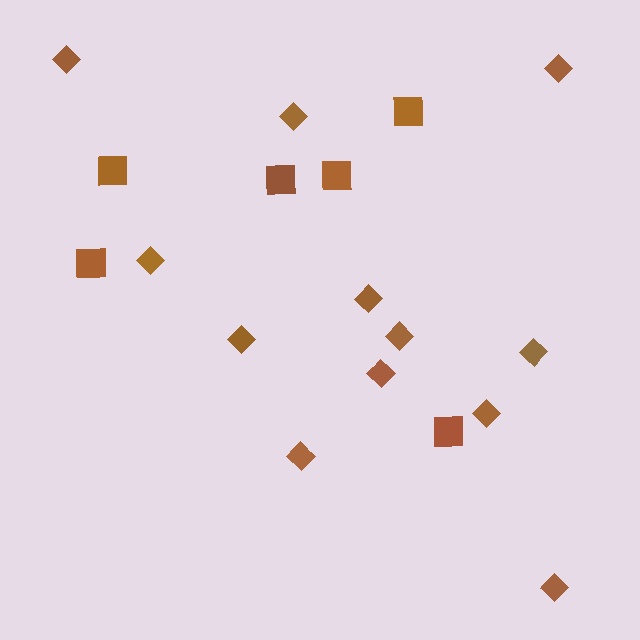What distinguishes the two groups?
There are 2 groups: one group of diamonds (12) and one group of squares (6).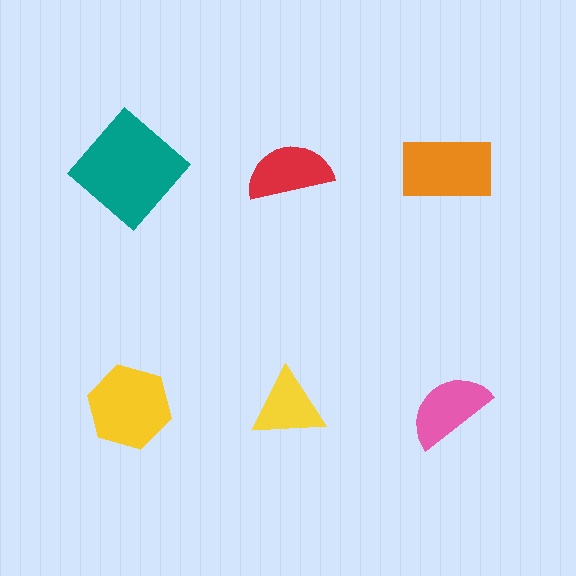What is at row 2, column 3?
A pink semicircle.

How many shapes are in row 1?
3 shapes.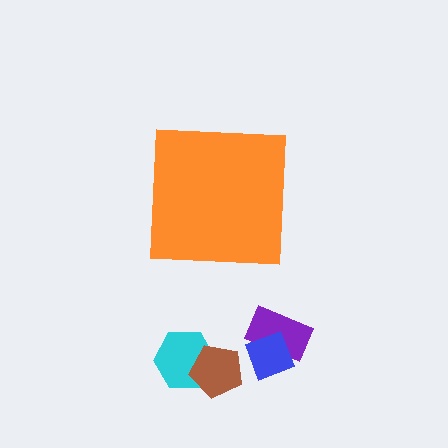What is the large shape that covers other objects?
An orange square.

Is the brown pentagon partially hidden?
No, the brown pentagon is fully visible.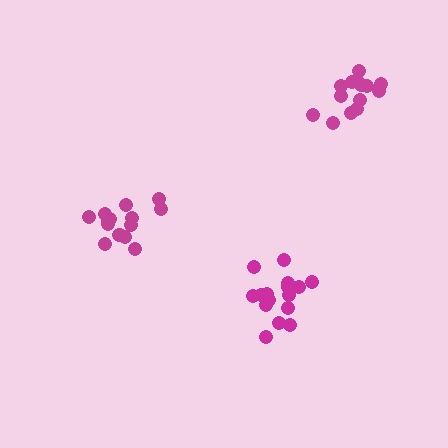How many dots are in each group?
Group 1: 16 dots, Group 2: 16 dots, Group 3: 15 dots (47 total).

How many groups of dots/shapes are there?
There are 3 groups.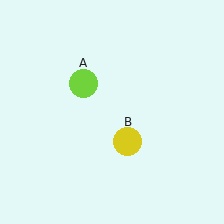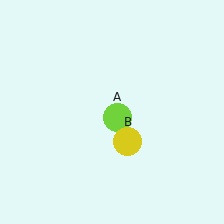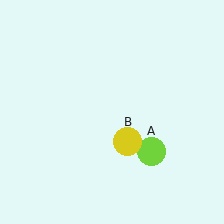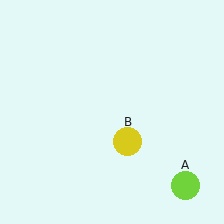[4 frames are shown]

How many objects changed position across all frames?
1 object changed position: lime circle (object A).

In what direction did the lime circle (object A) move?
The lime circle (object A) moved down and to the right.